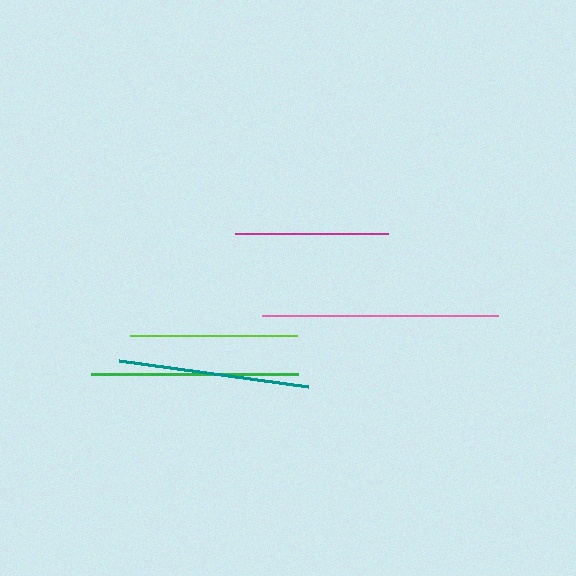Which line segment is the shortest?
The magenta line is the shortest at approximately 153 pixels.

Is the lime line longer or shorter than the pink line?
The pink line is longer than the lime line.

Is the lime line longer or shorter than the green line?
The green line is longer than the lime line.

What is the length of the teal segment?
The teal segment is approximately 191 pixels long.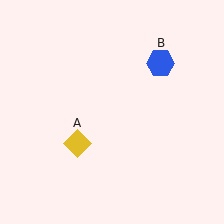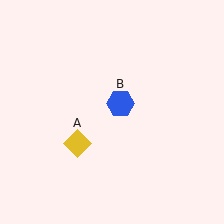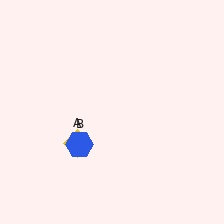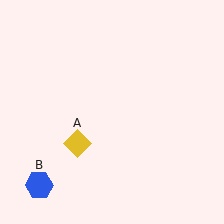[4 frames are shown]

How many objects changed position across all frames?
1 object changed position: blue hexagon (object B).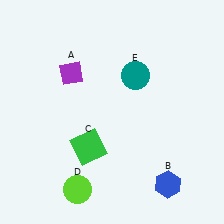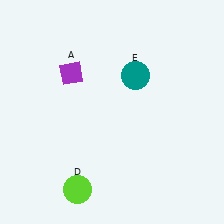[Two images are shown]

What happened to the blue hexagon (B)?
The blue hexagon (B) was removed in Image 2. It was in the bottom-right area of Image 1.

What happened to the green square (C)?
The green square (C) was removed in Image 2. It was in the bottom-left area of Image 1.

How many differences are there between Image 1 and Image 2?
There are 2 differences between the two images.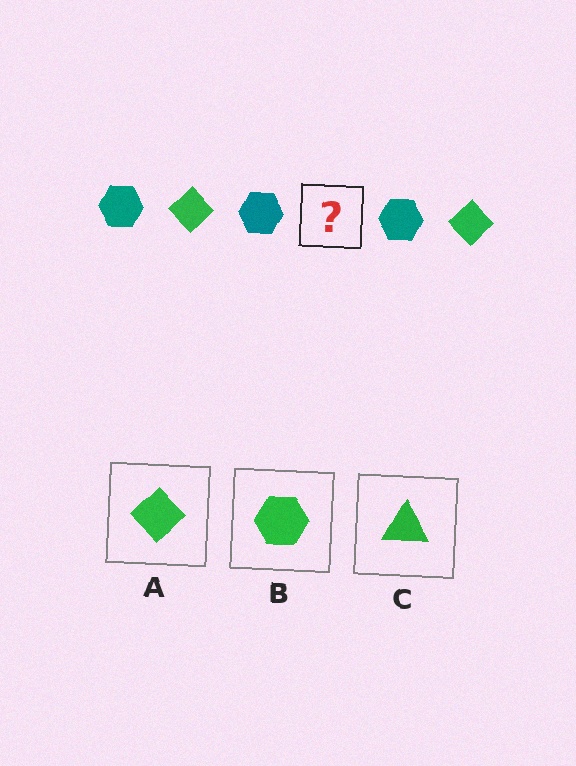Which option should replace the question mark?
Option A.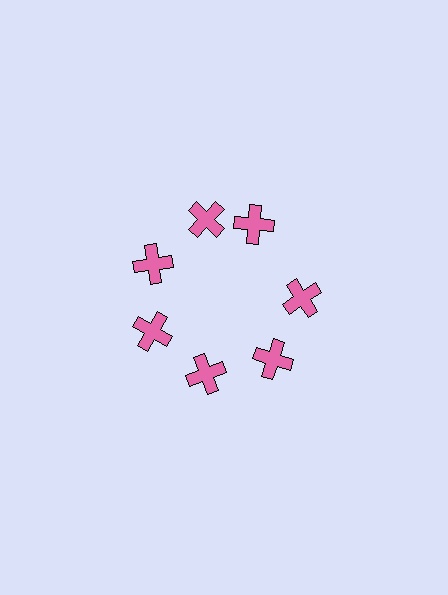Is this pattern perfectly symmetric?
No. The 7 pink crosses are arranged in a ring, but one element near the 1 o'clock position is rotated out of alignment along the ring, breaking the 7-fold rotational symmetry.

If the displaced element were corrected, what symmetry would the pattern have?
It would have 7-fold rotational symmetry — the pattern would map onto itself every 51 degrees.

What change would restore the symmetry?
The symmetry would be restored by rotating it back into even spacing with its neighbors so that all 7 crosses sit at equal angles and equal distance from the center.